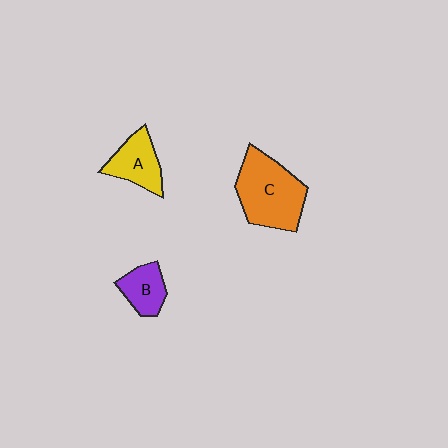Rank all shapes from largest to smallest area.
From largest to smallest: C (orange), A (yellow), B (purple).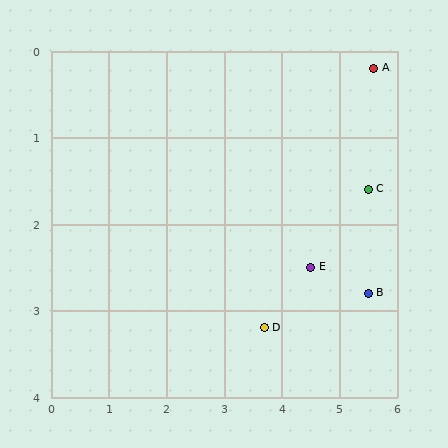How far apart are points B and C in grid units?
Points B and C are about 1.2 grid units apart.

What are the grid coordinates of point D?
Point D is at approximately (3.7, 3.2).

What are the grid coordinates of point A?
Point A is at approximately (5.6, 0.2).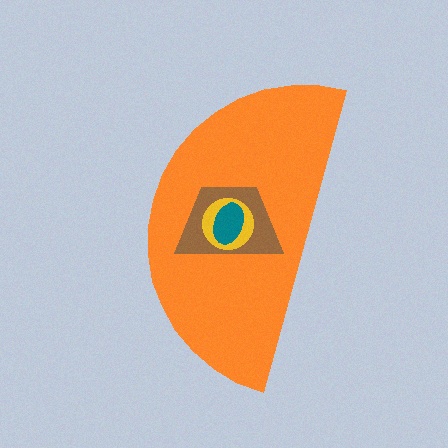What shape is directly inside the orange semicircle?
The brown trapezoid.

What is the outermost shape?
The orange semicircle.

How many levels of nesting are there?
4.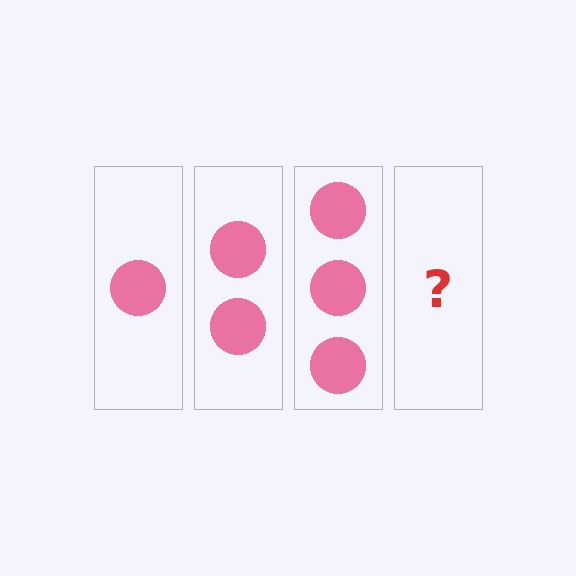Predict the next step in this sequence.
The next step is 4 circles.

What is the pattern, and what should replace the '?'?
The pattern is that each step adds one more circle. The '?' should be 4 circles.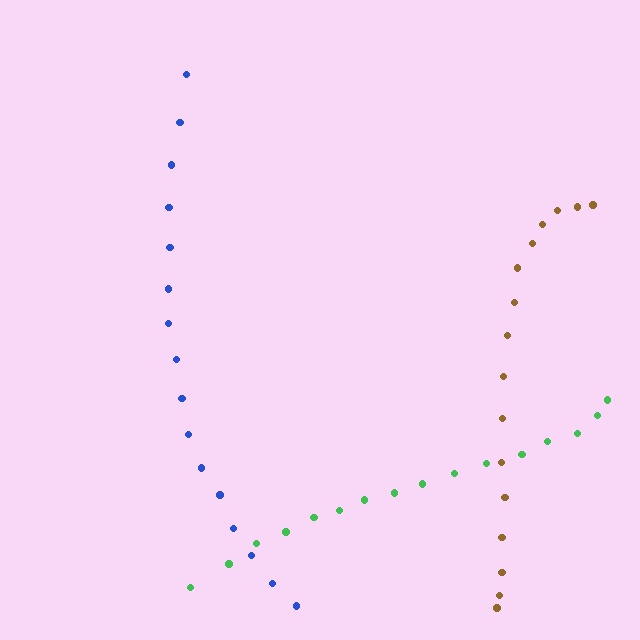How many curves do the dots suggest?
There are 3 distinct paths.